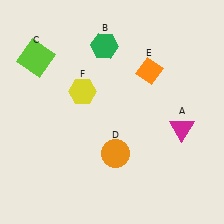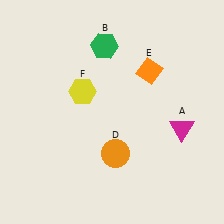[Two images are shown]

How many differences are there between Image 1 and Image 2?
There is 1 difference between the two images.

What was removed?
The lime square (C) was removed in Image 2.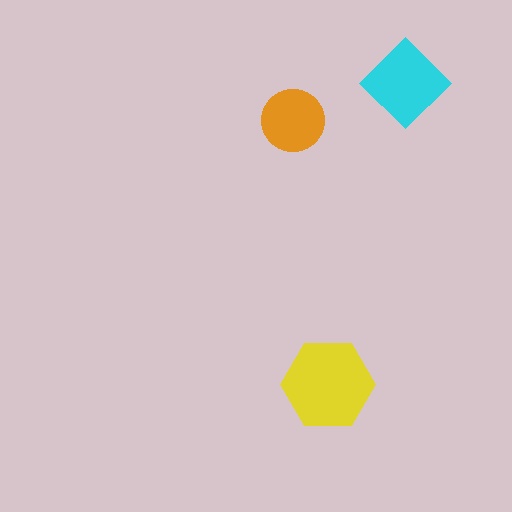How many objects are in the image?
There are 3 objects in the image.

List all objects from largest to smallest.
The yellow hexagon, the cyan diamond, the orange circle.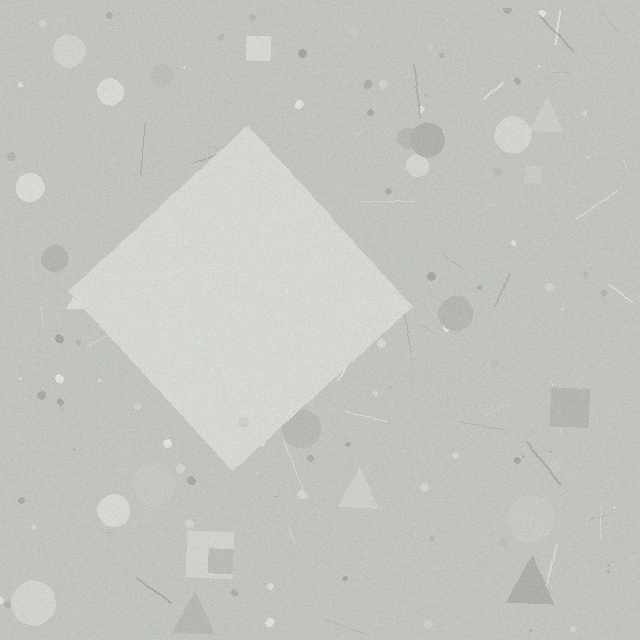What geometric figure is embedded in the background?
A diamond is embedded in the background.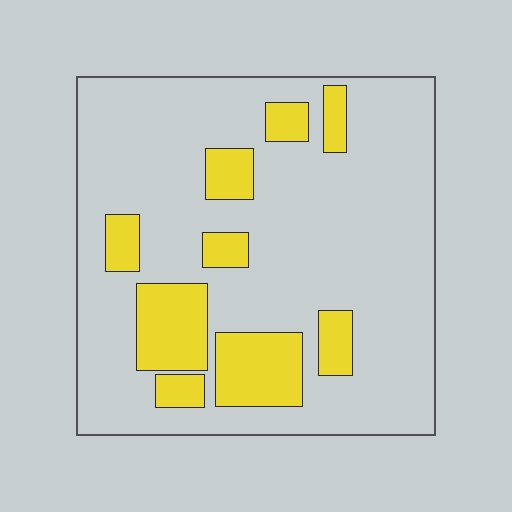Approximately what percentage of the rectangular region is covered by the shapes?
Approximately 20%.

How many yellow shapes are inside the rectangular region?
9.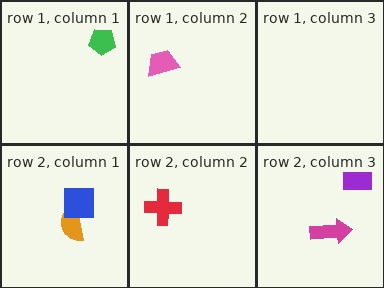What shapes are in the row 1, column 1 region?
The green pentagon.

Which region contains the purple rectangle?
The row 2, column 3 region.